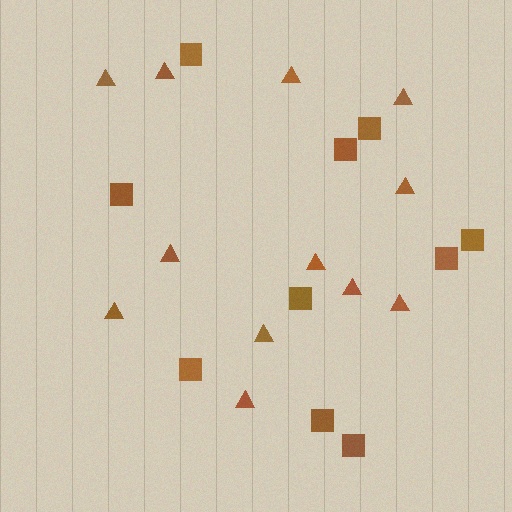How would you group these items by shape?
There are 2 groups: one group of triangles (12) and one group of squares (10).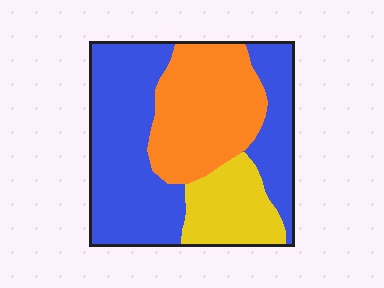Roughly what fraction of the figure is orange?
Orange takes up about one third (1/3) of the figure.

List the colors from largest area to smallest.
From largest to smallest: blue, orange, yellow.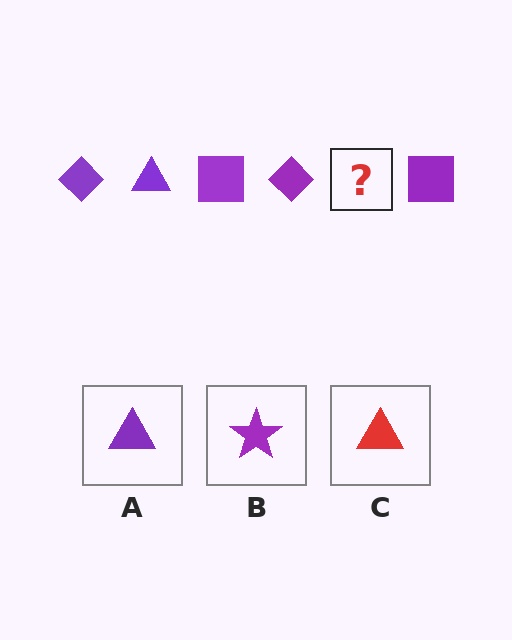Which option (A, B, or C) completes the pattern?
A.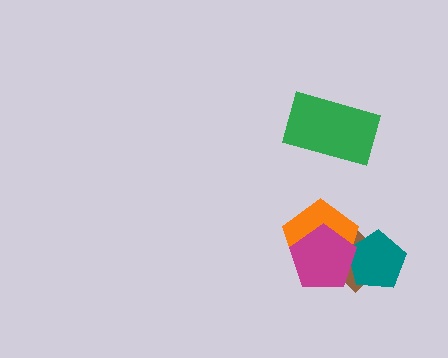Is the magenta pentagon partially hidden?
No, no other shape covers it.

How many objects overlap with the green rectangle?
0 objects overlap with the green rectangle.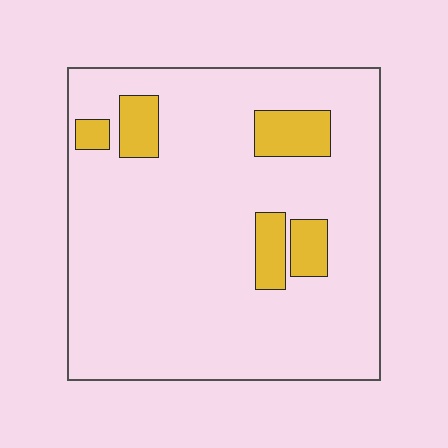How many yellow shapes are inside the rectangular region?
5.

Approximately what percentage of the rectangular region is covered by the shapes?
Approximately 10%.